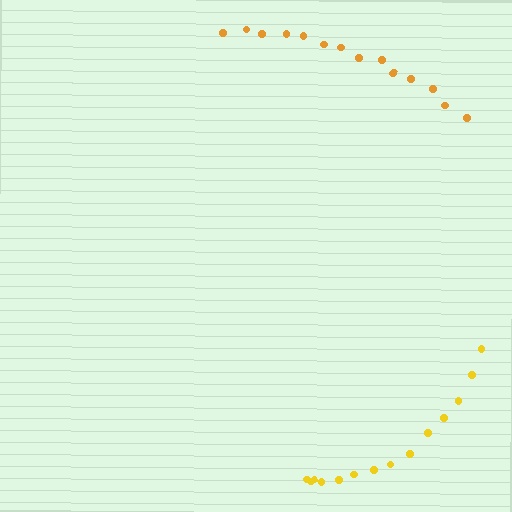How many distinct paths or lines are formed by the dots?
There are 2 distinct paths.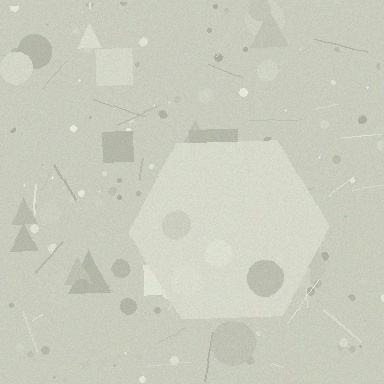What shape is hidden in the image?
A hexagon is hidden in the image.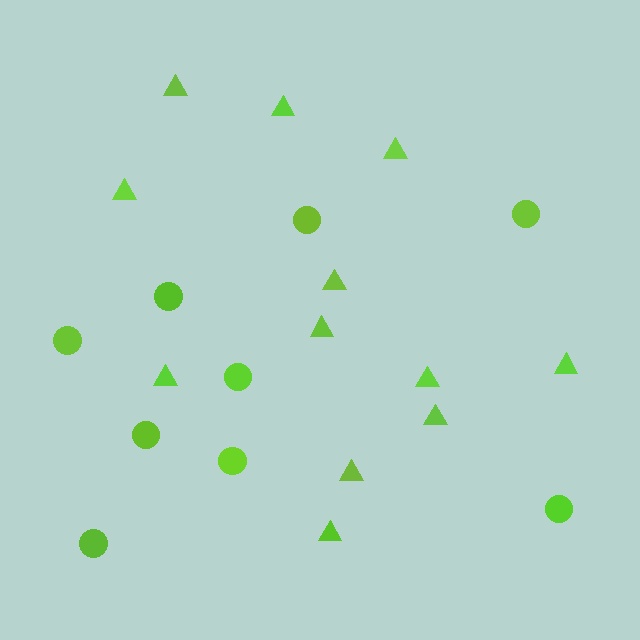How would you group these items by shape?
There are 2 groups: one group of circles (9) and one group of triangles (12).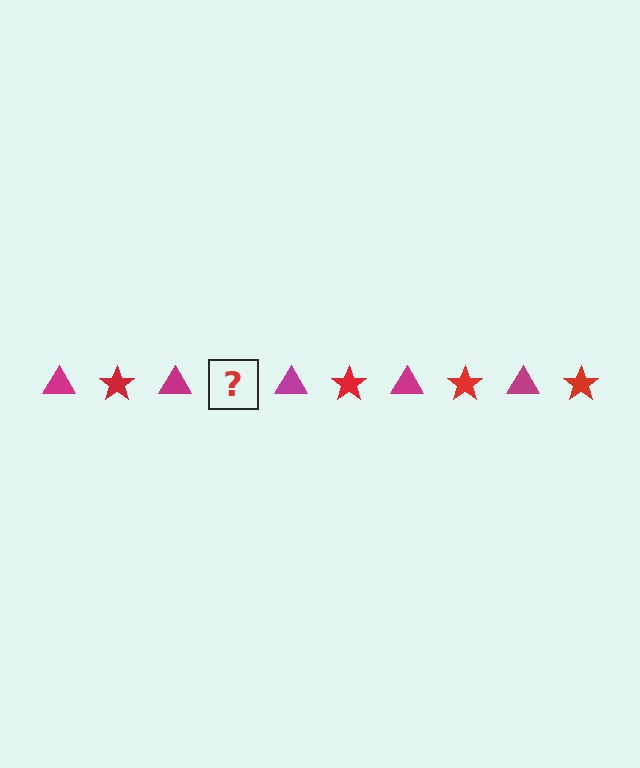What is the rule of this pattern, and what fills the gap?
The rule is that the pattern alternates between magenta triangle and red star. The gap should be filled with a red star.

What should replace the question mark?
The question mark should be replaced with a red star.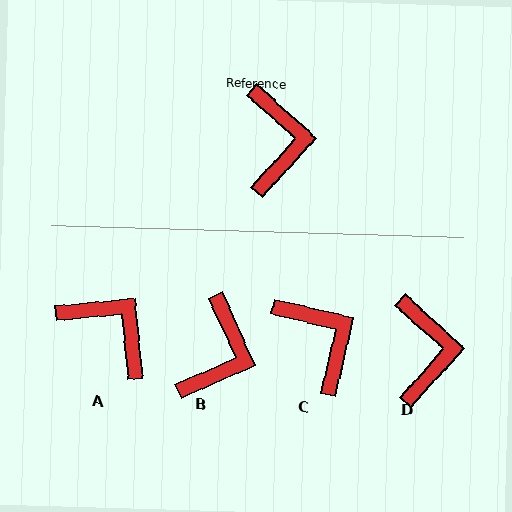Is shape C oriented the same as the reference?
No, it is off by about 29 degrees.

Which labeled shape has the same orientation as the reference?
D.